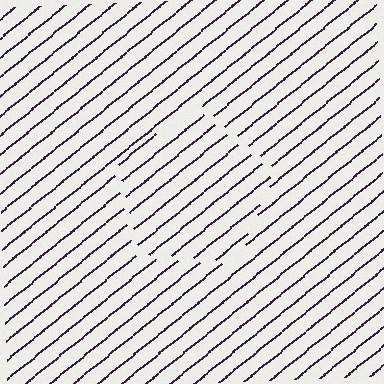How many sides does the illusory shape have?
5 sides — the line-ends trace a pentagon.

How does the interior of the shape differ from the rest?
The interior of the shape contains the same grating, shifted by half a period — the contour is defined by the phase discontinuity where line-ends from the inner and outer gratings abut.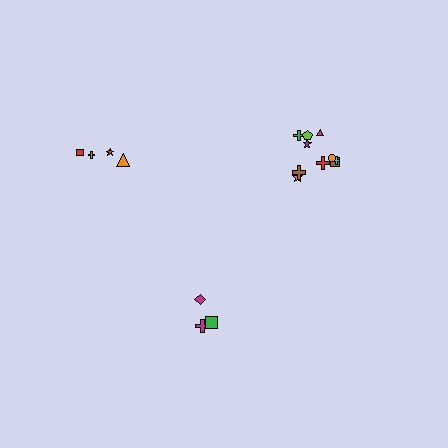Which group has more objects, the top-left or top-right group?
The top-right group.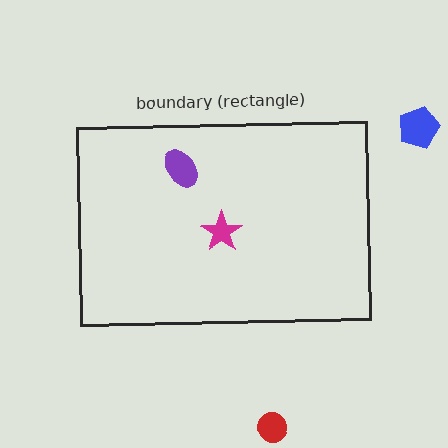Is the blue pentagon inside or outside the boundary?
Outside.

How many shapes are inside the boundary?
2 inside, 2 outside.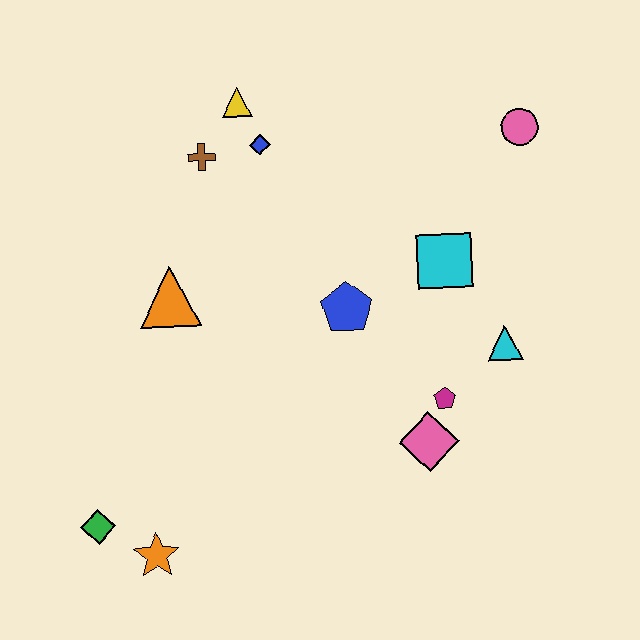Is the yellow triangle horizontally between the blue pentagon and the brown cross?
Yes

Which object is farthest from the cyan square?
The green diamond is farthest from the cyan square.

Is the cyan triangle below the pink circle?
Yes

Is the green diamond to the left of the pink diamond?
Yes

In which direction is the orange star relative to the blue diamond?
The orange star is below the blue diamond.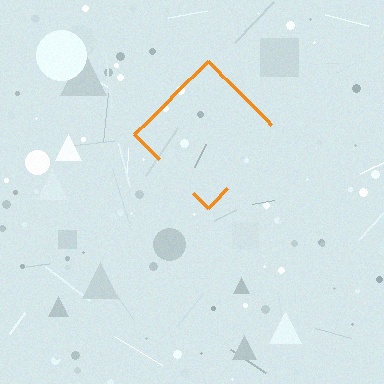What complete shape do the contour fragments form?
The contour fragments form a diamond.